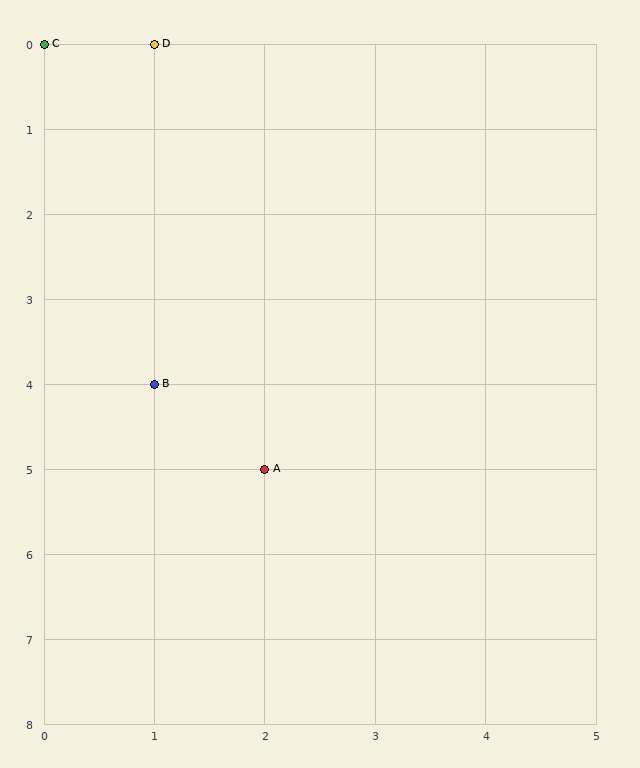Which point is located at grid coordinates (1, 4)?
Point B is at (1, 4).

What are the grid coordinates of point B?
Point B is at grid coordinates (1, 4).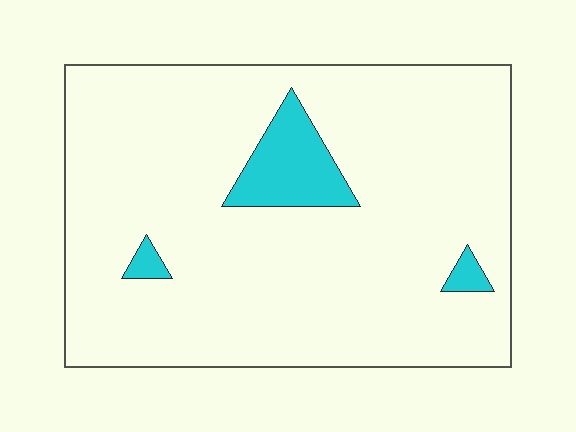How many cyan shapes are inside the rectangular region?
3.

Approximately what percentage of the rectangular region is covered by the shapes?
Approximately 10%.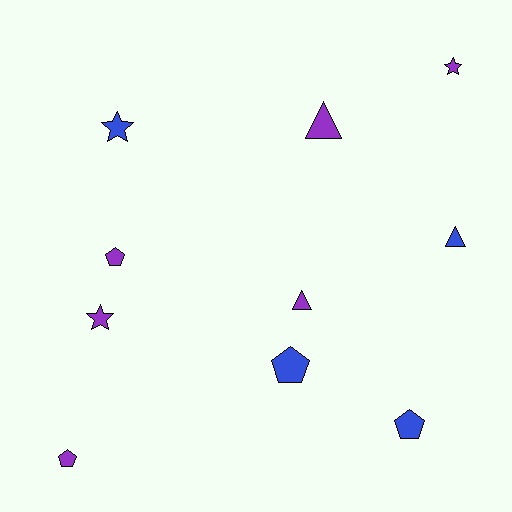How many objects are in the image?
There are 10 objects.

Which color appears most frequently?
Purple, with 6 objects.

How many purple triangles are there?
There are 2 purple triangles.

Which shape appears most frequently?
Pentagon, with 4 objects.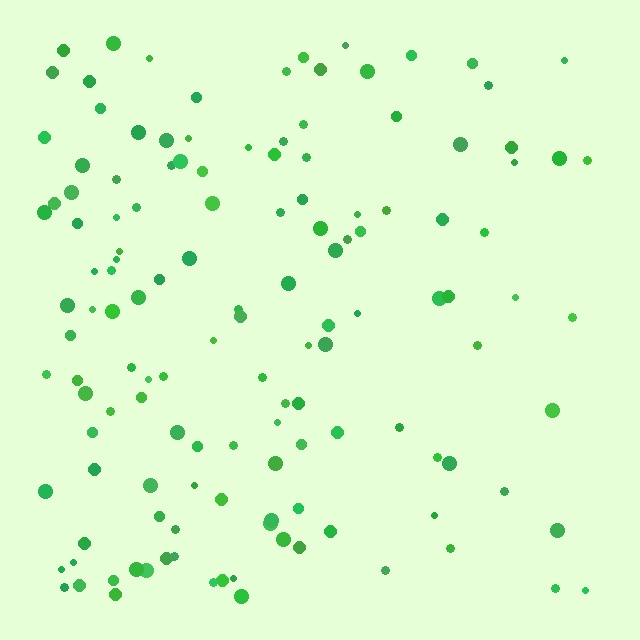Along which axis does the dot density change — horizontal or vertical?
Horizontal.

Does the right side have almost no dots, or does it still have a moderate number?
Still a moderate number, just noticeably fewer than the left.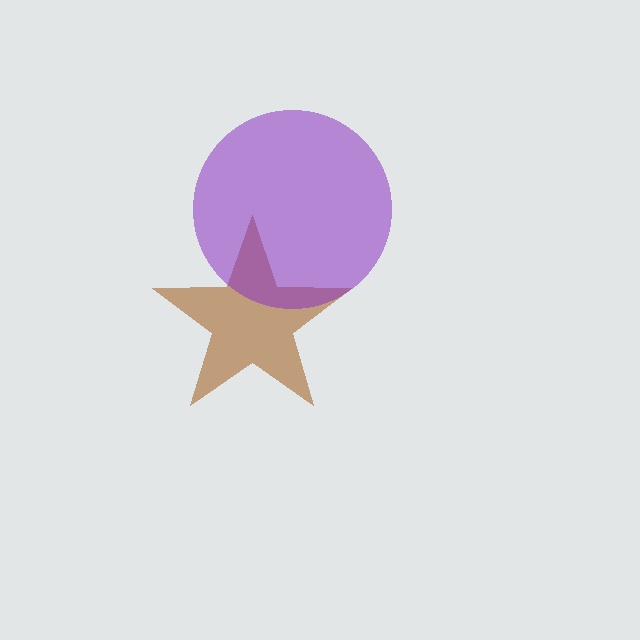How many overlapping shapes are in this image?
There are 2 overlapping shapes in the image.